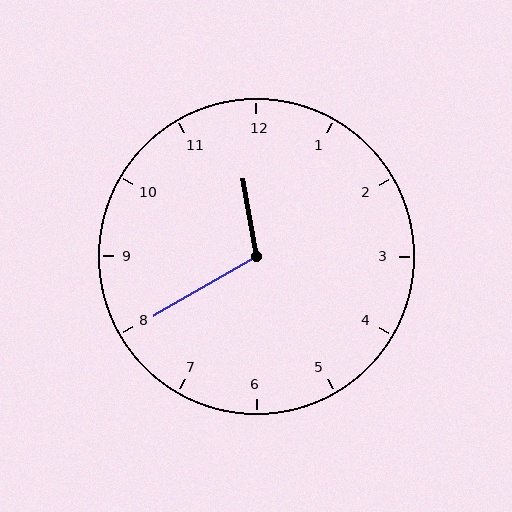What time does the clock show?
11:40.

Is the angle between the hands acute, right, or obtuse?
It is obtuse.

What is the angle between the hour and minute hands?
Approximately 110 degrees.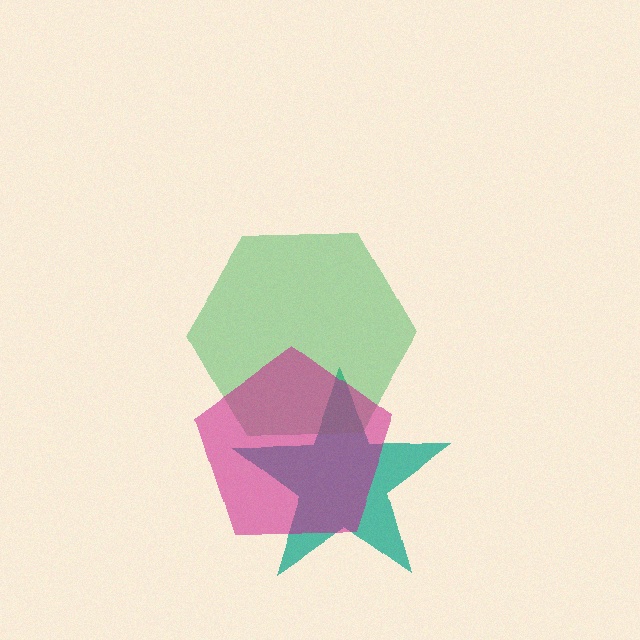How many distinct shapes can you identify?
There are 3 distinct shapes: a teal star, a green hexagon, a magenta pentagon.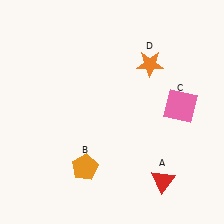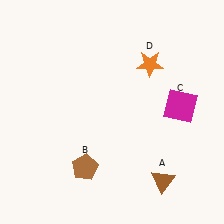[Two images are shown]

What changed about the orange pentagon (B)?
In Image 1, B is orange. In Image 2, it changed to brown.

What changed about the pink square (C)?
In Image 1, C is pink. In Image 2, it changed to magenta.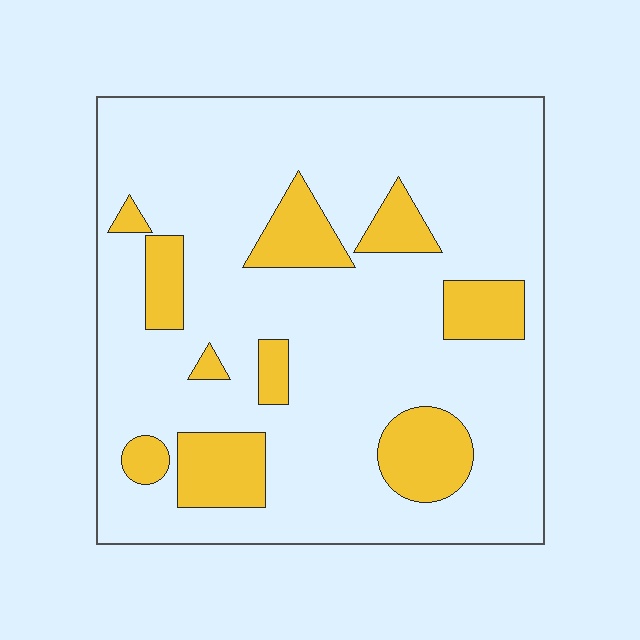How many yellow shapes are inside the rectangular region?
10.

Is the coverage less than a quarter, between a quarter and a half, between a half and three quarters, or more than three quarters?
Less than a quarter.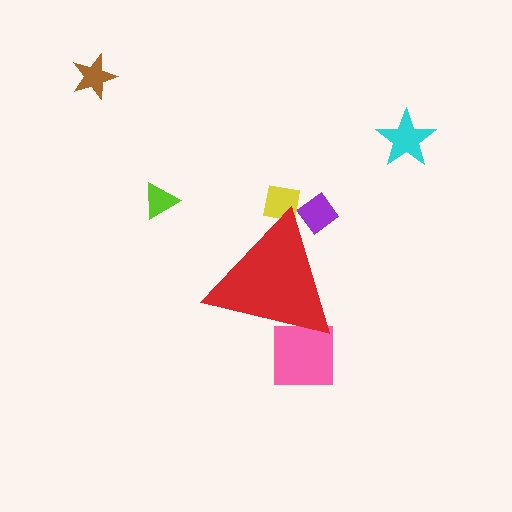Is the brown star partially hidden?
No, the brown star is fully visible.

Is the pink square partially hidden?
Yes, the pink square is partially hidden behind the red triangle.